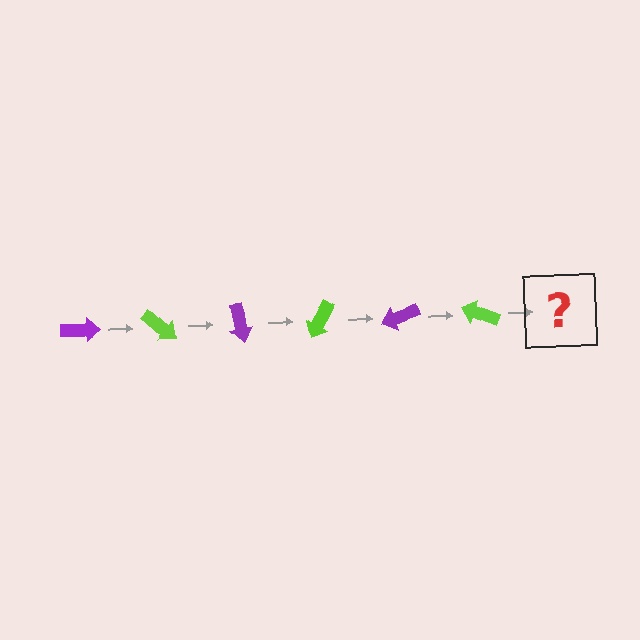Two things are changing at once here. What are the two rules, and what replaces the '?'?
The two rules are that it rotates 40 degrees each step and the color cycles through purple and lime. The '?' should be a purple arrow, rotated 240 degrees from the start.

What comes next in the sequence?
The next element should be a purple arrow, rotated 240 degrees from the start.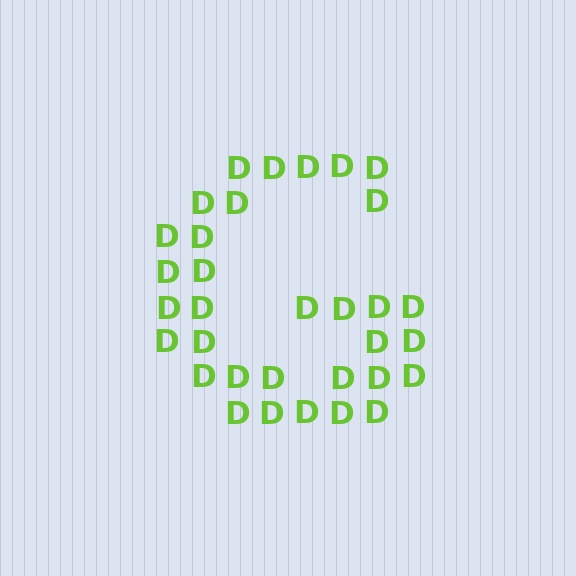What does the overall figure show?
The overall figure shows the letter G.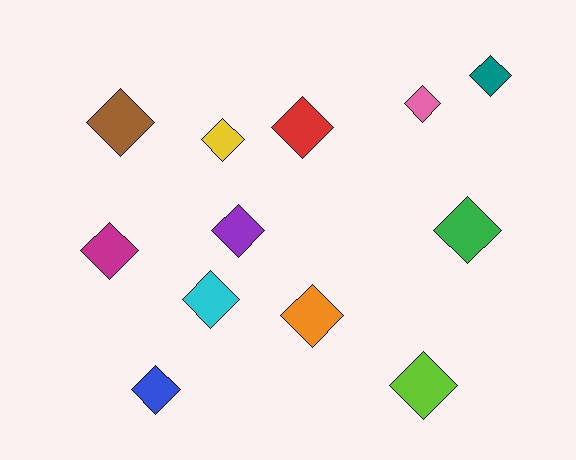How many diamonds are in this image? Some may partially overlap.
There are 12 diamonds.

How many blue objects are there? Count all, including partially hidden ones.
There is 1 blue object.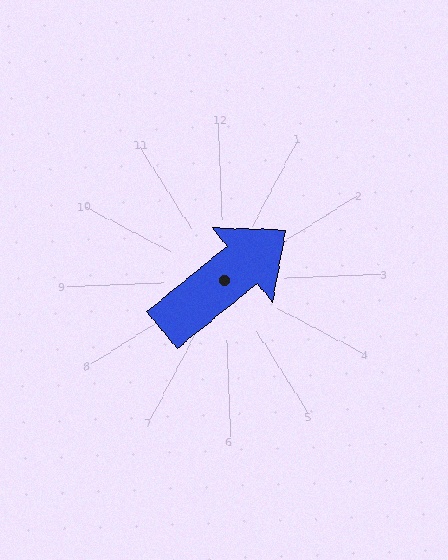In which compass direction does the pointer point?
Northeast.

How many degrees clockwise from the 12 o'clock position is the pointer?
Approximately 53 degrees.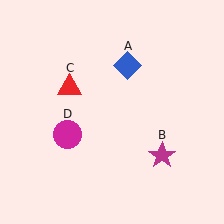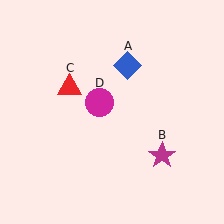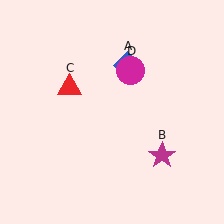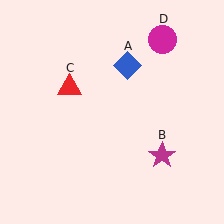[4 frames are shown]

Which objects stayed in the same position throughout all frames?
Blue diamond (object A) and magenta star (object B) and red triangle (object C) remained stationary.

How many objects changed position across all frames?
1 object changed position: magenta circle (object D).